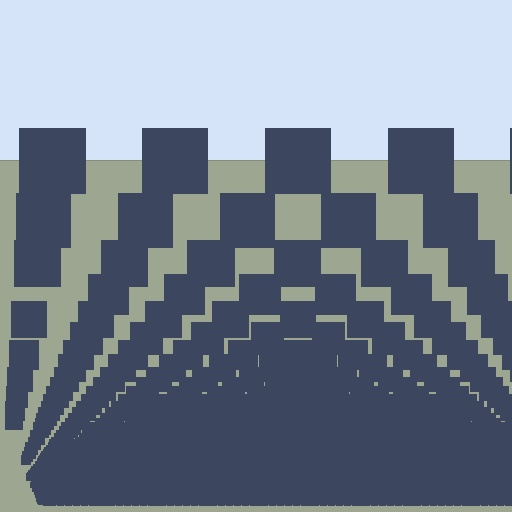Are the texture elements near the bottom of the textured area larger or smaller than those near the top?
Smaller. The gradient is inverted — elements near the bottom are smaller and denser.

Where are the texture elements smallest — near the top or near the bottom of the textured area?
Near the bottom.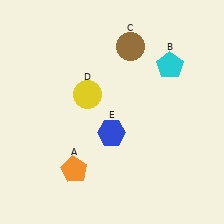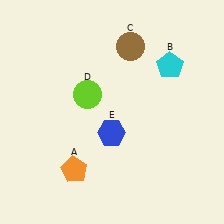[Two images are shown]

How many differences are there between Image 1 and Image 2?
There is 1 difference between the two images.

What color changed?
The circle (D) changed from yellow in Image 1 to lime in Image 2.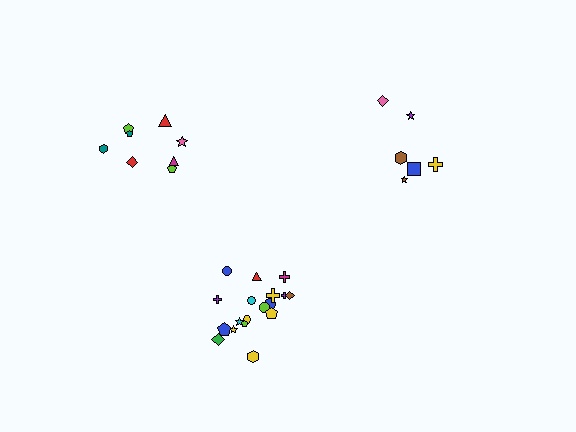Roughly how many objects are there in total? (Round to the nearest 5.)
Roughly 30 objects in total.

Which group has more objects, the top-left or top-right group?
The top-left group.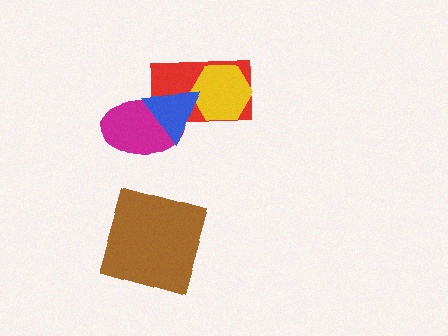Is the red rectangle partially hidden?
Yes, it is partially covered by another shape.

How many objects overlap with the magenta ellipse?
2 objects overlap with the magenta ellipse.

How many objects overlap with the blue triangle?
3 objects overlap with the blue triangle.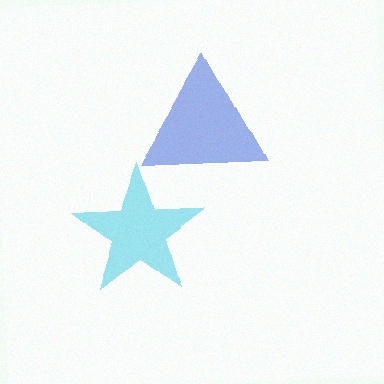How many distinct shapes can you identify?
There are 2 distinct shapes: a cyan star, a blue triangle.